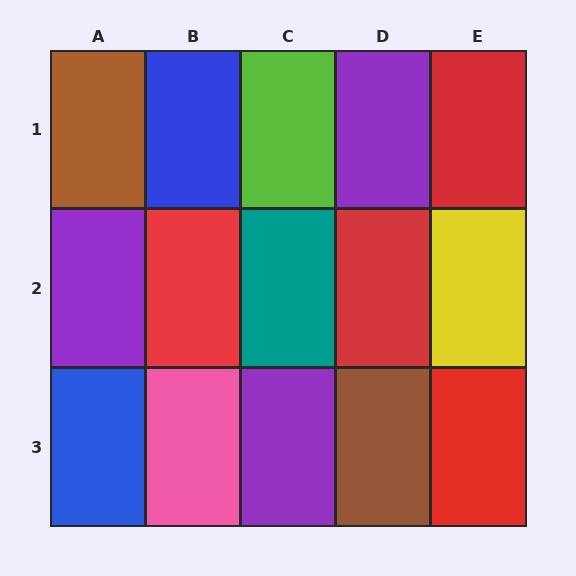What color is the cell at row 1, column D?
Purple.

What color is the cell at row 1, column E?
Red.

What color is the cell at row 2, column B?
Red.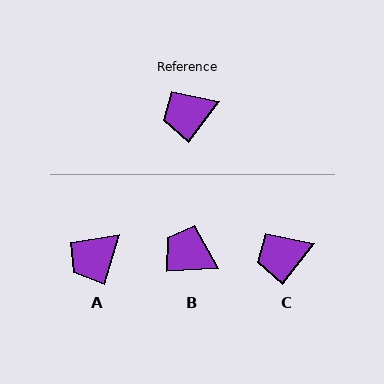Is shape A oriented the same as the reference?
No, it is off by about 21 degrees.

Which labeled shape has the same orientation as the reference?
C.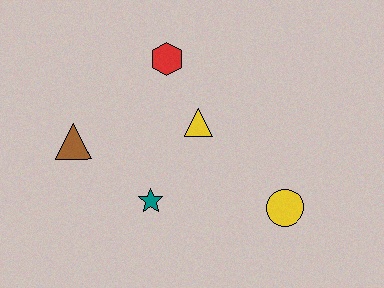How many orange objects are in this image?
There are no orange objects.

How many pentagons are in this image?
There are no pentagons.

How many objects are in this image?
There are 5 objects.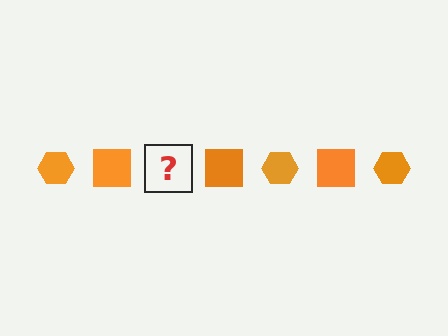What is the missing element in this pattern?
The missing element is an orange hexagon.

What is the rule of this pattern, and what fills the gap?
The rule is that the pattern cycles through hexagon, square shapes in orange. The gap should be filled with an orange hexagon.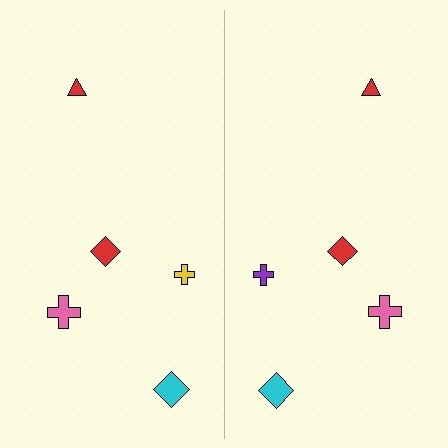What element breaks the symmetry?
The purple cross on the right side breaks the symmetry — its mirror counterpart is yellow.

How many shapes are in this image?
There are 10 shapes in this image.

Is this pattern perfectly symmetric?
No, the pattern is not perfectly symmetric. The purple cross on the right side breaks the symmetry — its mirror counterpart is yellow.